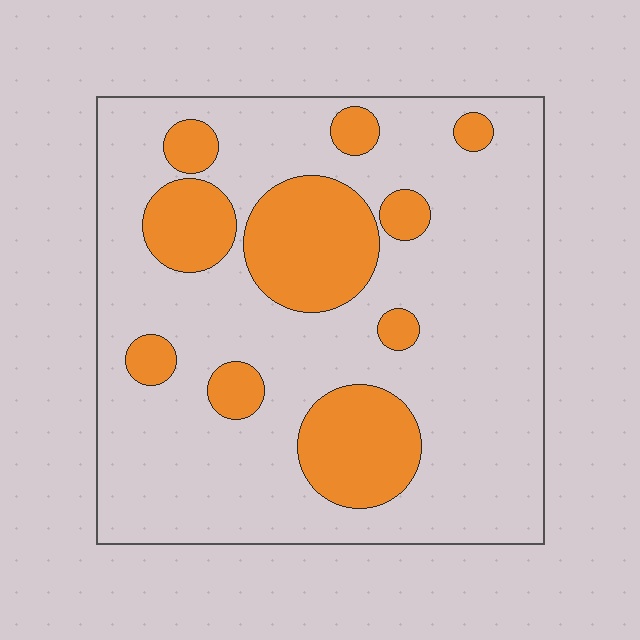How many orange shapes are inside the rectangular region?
10.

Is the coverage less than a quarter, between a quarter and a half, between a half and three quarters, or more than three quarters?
Less than a quarter.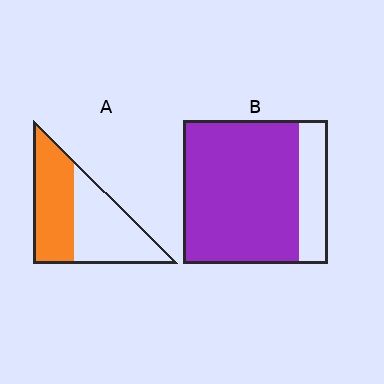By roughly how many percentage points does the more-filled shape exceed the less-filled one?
By roughly 30 percentage points (B over A).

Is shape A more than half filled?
Roughly half.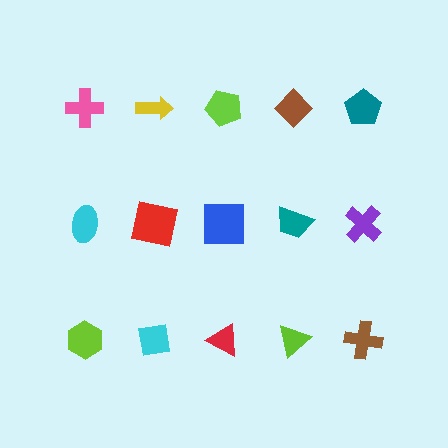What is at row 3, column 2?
A cyan square.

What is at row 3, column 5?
A brown cross.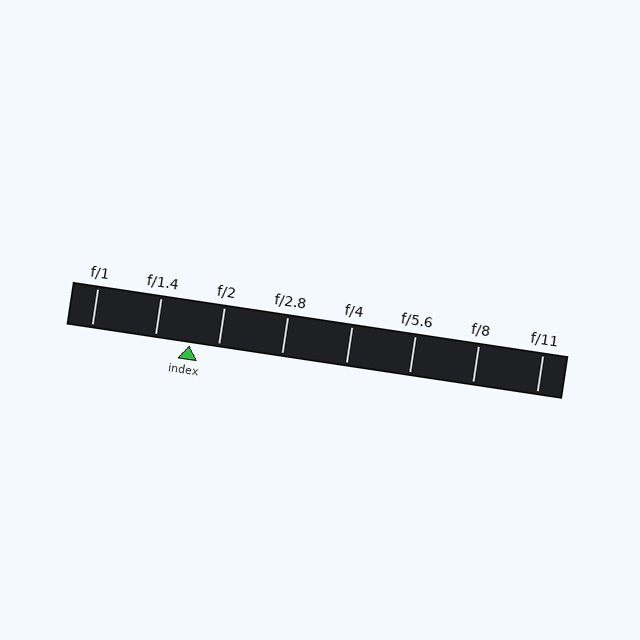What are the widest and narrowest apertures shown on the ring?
The widest aperture shown is f/1 and the narrowest is f/11.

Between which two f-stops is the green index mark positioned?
The index mark is between f/1.4 and f/2.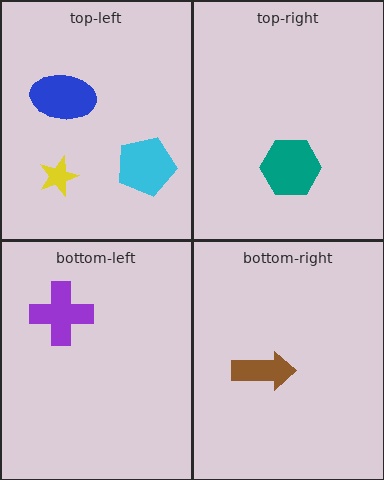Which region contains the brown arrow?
The bottom-right region.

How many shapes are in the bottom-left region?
1.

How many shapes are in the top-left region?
3.